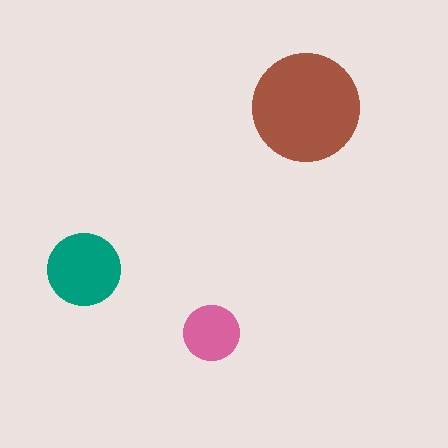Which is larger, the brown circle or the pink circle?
The brown one.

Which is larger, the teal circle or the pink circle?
The teal one.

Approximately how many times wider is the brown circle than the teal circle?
About 1.5 times wider.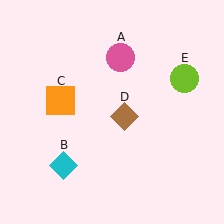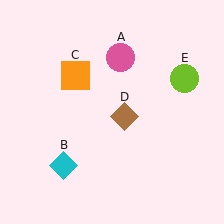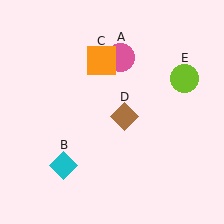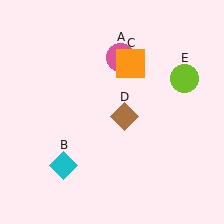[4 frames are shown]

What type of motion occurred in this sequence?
The orange square (object C) rotated clockwise around the center of the scene.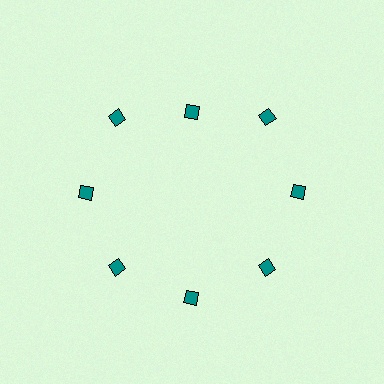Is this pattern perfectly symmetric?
No. The 8 teal diamonds are arranged in a ring, but one element near the 12 o'clock position is pulled inward toward the center, breaking the 8-fold rotational symmetry.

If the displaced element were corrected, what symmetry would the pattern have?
It would have 8-fold rotational symmetry — the pattern would map onto itself every 45 degrees.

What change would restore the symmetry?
The symmetry would be restored by moving it outward, back onto the ring so that all 8 diamonds sit at equal angles and equal distance from the center.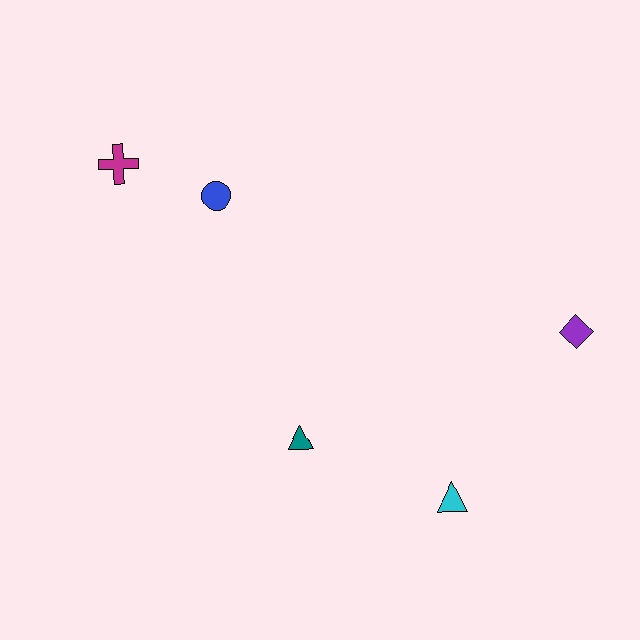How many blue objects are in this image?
There is 1 blue object.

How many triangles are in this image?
There are 2 triangles.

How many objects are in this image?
There are 5 objects.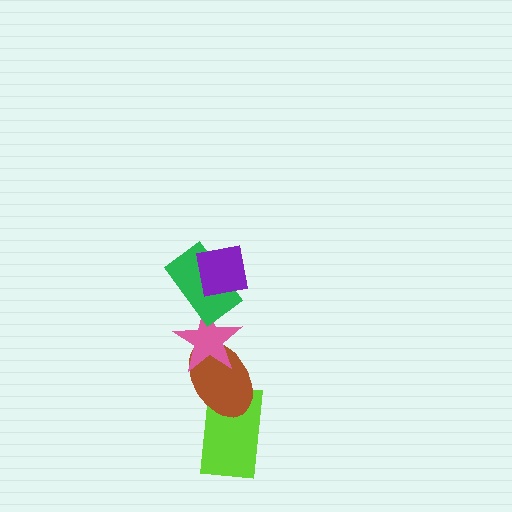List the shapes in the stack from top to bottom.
From top to bottom: the purple square, the green rectangle, the pink star, the brown ellipse, the lime rectangle.